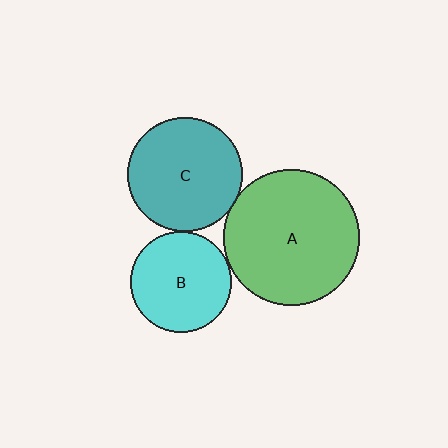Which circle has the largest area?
Circle A (green).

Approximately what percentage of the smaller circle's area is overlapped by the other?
Approximately 5%.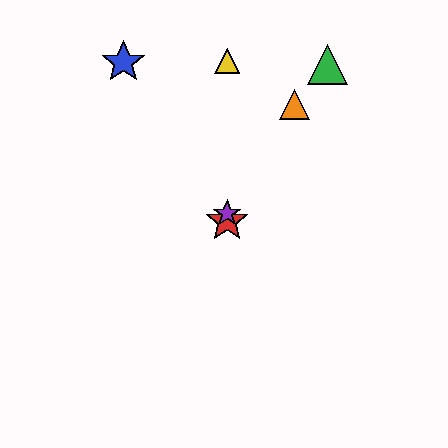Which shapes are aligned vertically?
The red star, the yellow triangle, the purple star are aligned vertically.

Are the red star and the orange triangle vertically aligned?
No, the red star is at x≈227 and the orange triangle is at x≈295.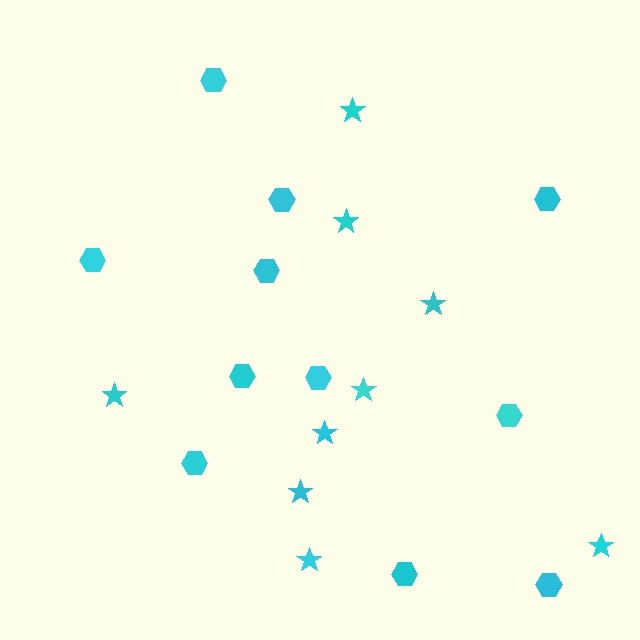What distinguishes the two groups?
There are 2 groups: one group of stars (9) and one group of hexagons (11).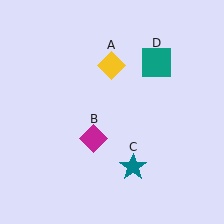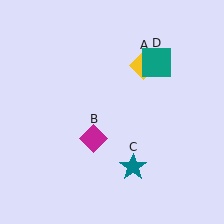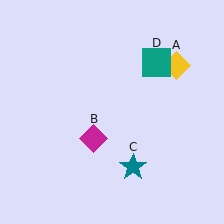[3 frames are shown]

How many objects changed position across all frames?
1 object changed position: yellow diamond (object A).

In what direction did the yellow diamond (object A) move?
The yellow diamond (object A) moved right.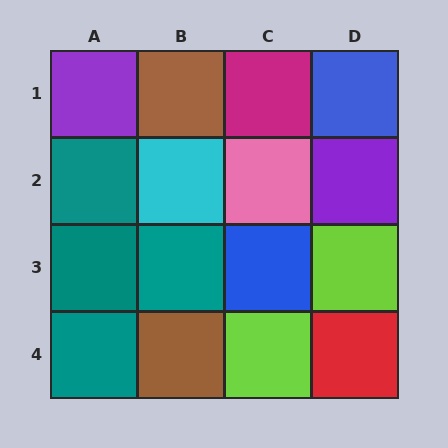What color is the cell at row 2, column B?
Cyan.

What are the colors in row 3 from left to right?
Teal, teal, blue, lime.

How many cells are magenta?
1 cell is magenta.